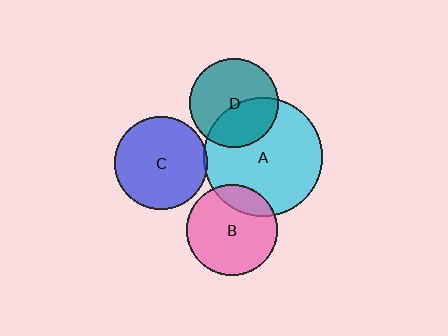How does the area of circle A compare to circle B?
Approximately 1.7 times.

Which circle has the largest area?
Circle A (cyan).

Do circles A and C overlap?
Yes.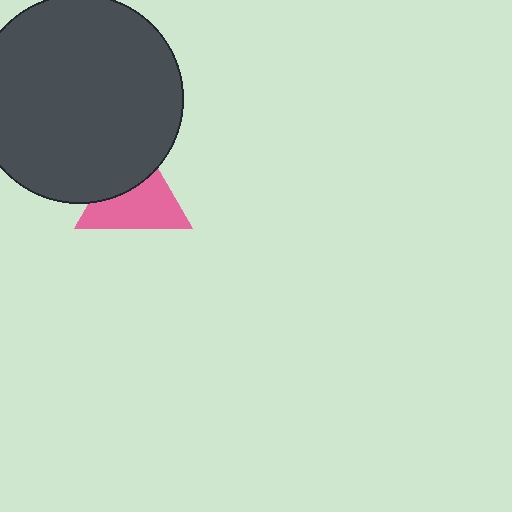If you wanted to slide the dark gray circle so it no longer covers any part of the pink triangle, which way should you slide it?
Slide it up — that is the most direct way to separate the two shapes.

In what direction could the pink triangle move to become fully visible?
The pink triangle could move down. That would shift it out from behind the dark gray circle entirely.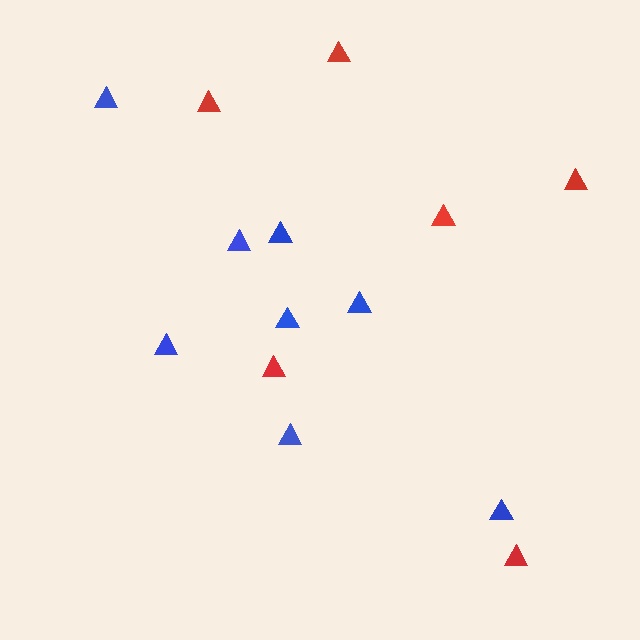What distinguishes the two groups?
There are 2 groups: one group of red triangles (6) and one group of blue triangles (8).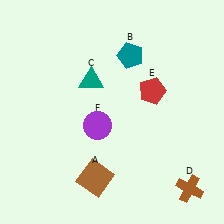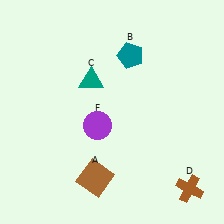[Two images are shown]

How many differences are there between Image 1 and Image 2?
There is 1 difference between the two images.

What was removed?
The red pentagon (E) was removed in Image 2.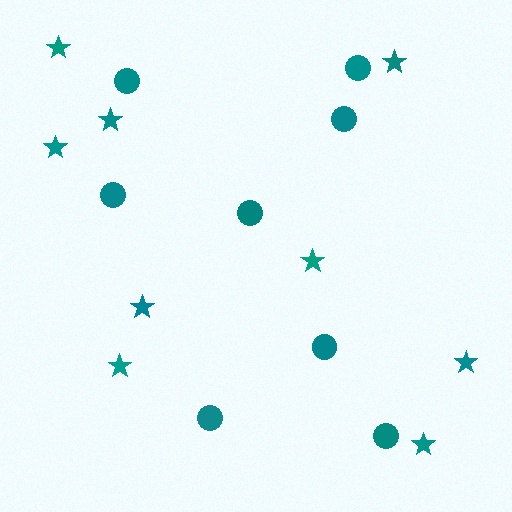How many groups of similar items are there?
There are 2 groups: one group of stars (9) and one group of circles (8).